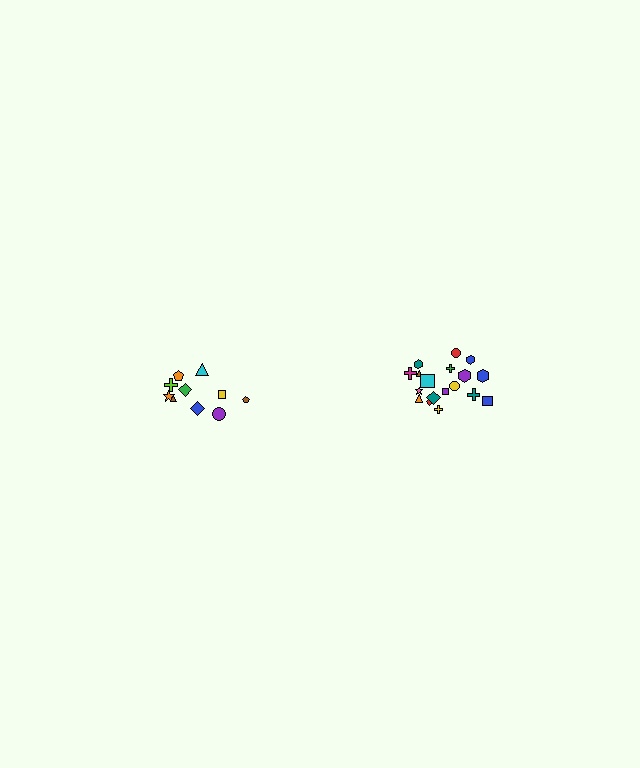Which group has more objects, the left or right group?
The right group.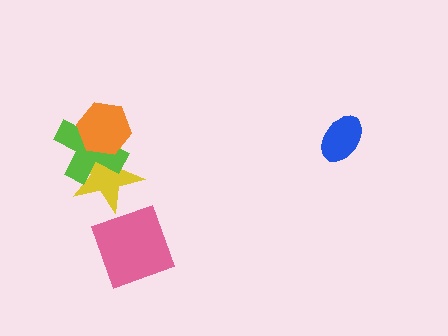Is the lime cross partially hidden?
Yes, it is partially covered by another shape.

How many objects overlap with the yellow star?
3 objects overlap with the yellow star.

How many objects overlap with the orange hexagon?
2 objects overlap with the orange hexagon.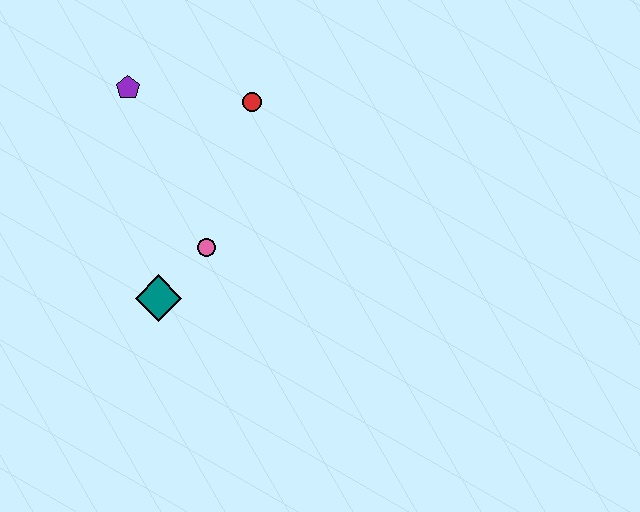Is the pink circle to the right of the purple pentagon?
Yes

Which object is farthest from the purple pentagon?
The teal diamond is farthest from the purple pentagon.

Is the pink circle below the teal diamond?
No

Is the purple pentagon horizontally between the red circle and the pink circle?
No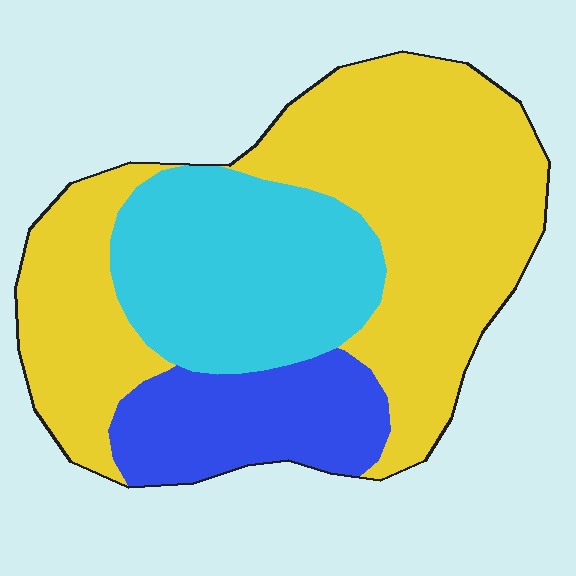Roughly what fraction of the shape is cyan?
Cyan covers about 25% of the shape.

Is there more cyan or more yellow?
Yellow.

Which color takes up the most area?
Yellow, at roughly 55%.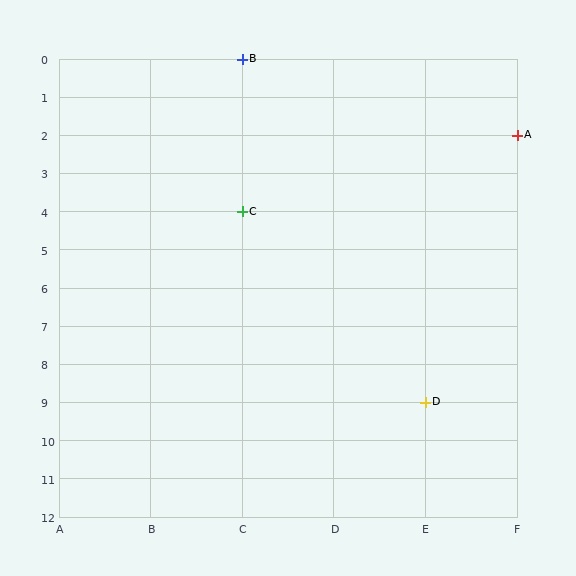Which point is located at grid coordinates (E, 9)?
Point D is at (E, 9).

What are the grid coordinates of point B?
Point B is at grid coordinates (C, 0).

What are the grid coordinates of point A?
Point A is at grid coordinates (F, 2).